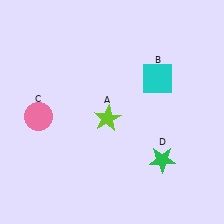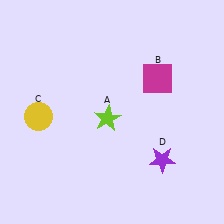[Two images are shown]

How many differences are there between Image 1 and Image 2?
There are 3 differences between the two images.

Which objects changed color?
B changed from cyan to magenta. C changed from pink to yellow. D changed from green to purple.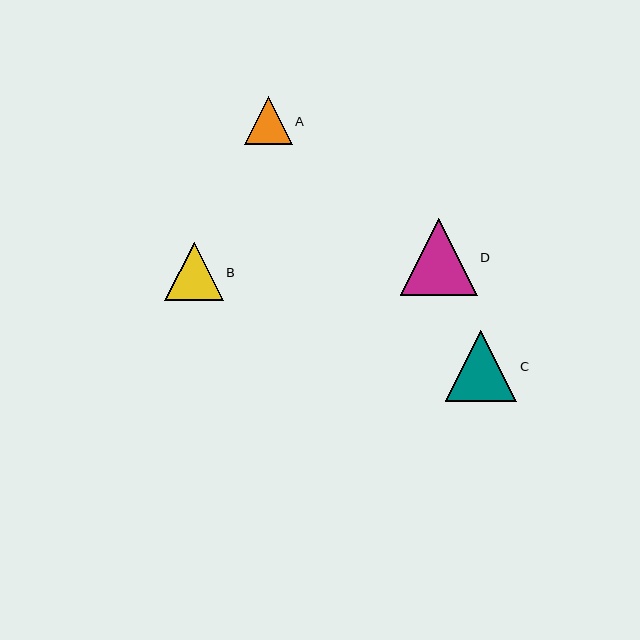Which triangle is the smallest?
Triangle A is the smallest with a size of approximately 48 pixels.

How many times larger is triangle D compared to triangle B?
Triangle D is approximately 1.3 times the size of triangle B.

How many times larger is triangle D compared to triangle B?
Triangle D is approximately 1.3 times the size of triangle B.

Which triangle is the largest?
Triangle D is the largest with a size of approximately 77 pixels.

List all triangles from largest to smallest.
From largest to smallest: D, C, B, A.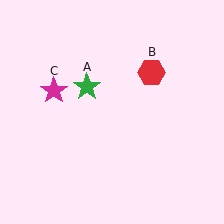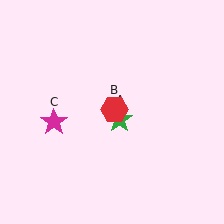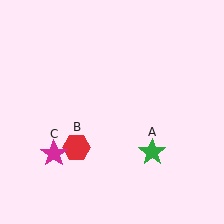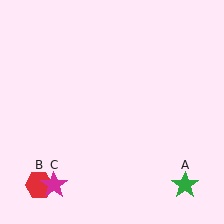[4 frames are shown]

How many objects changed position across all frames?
3 objects changed position: green star (object A), red hexagon (object B), magenta star (object C).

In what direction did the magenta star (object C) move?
The magenta star (object C) moved down.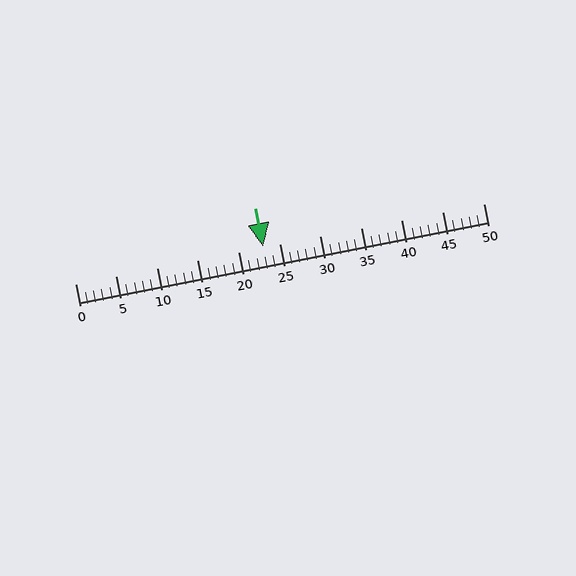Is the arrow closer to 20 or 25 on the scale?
The arrow is closer to 25.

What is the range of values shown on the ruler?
The ruler shows values from 0 to 50.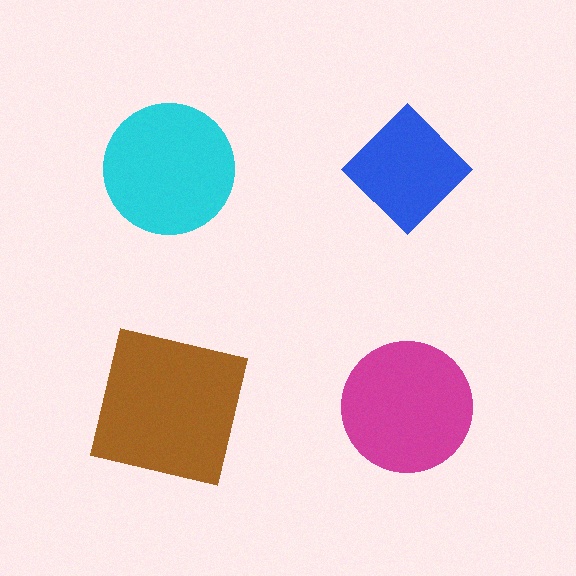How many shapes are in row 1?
2 shapes.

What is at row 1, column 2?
A blue diamond.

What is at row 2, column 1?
A brown square.